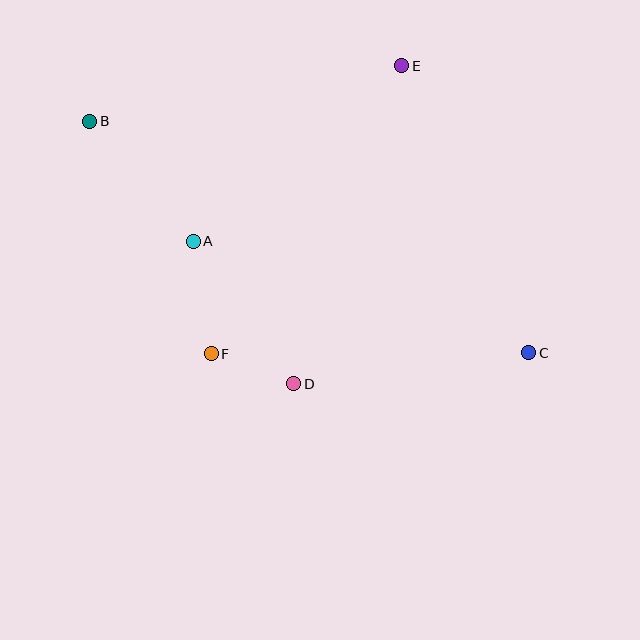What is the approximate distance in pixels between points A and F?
The distance between A and F is approximately 114 pixels.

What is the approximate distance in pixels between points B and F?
The distance between B and F is approximately 262 pixels.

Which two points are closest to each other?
Points D and F are closest to each other.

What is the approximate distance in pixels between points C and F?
The distance between C and F is approximately 318 pixels.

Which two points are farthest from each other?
Points B and C are farthest from each other.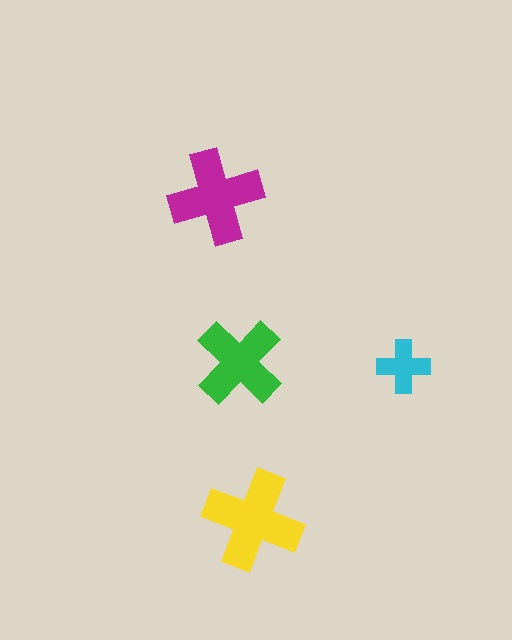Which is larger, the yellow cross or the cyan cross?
The yellow one.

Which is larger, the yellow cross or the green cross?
The yellow one.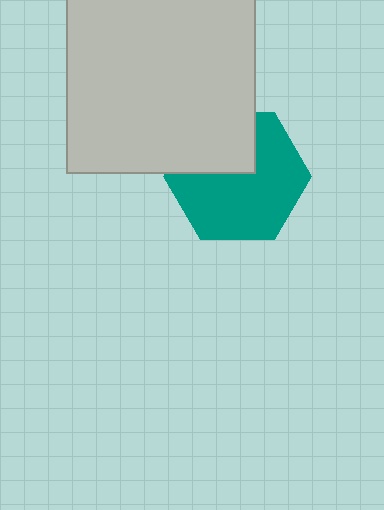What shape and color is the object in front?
The object in front is a light gray square.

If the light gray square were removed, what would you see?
You would see the complete teal hexagon.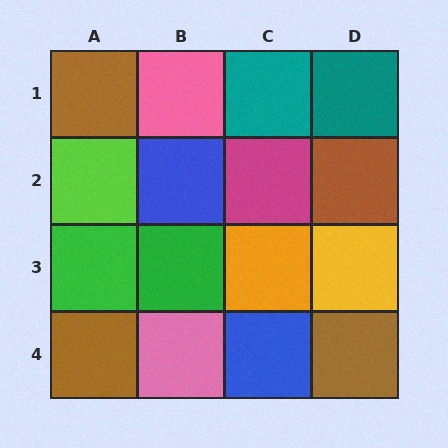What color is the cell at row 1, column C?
Teal.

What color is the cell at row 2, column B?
Blue.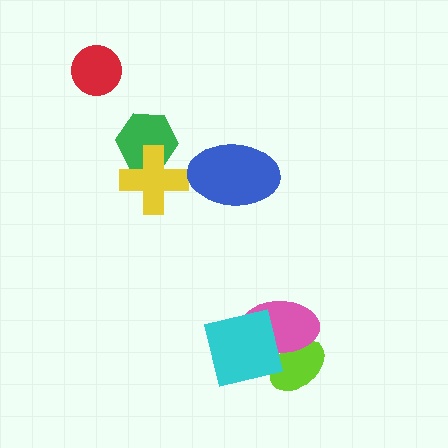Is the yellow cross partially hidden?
No, no other shape covers it.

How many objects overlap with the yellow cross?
1 object overlaps with the yellow cross.